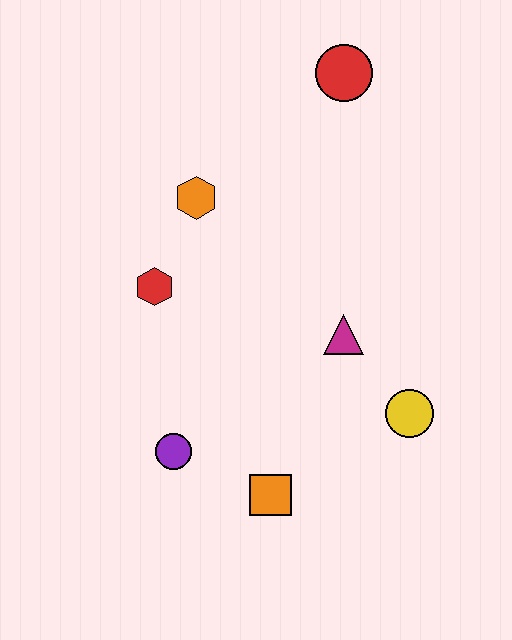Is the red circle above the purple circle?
Yes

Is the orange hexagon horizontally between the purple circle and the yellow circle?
Yes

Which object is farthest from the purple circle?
The red circle is farthest from the purple circle.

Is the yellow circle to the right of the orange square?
Yes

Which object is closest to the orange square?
The purple circle is closest to the orange square.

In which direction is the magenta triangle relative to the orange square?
The magenta triangle is above the orange square.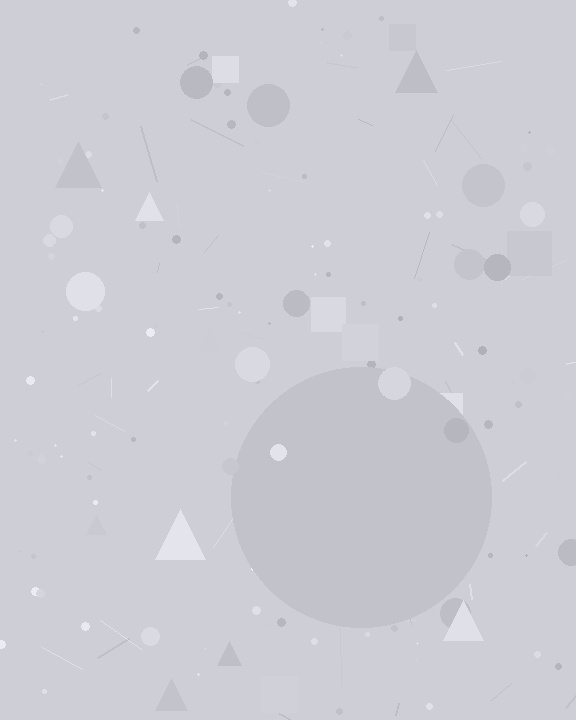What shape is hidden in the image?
A circle is hidden in the image.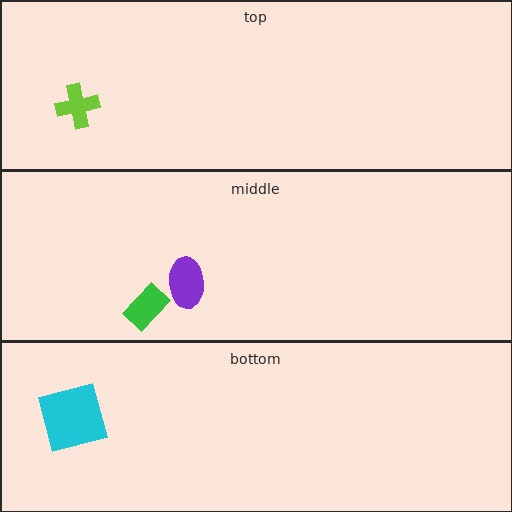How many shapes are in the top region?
1.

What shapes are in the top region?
The lime cross.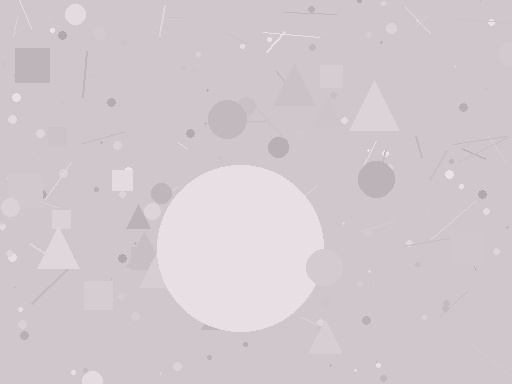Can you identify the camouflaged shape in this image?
The camouflaged shape is a circle.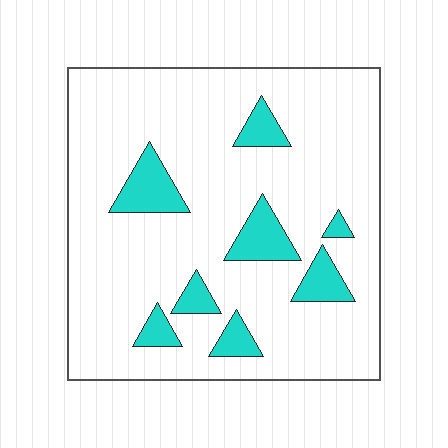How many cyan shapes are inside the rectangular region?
8.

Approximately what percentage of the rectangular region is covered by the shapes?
Approximately 15%.